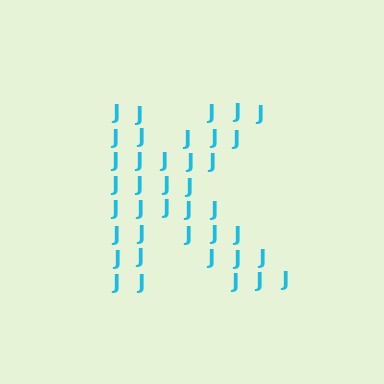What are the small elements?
The small elements are letter J's.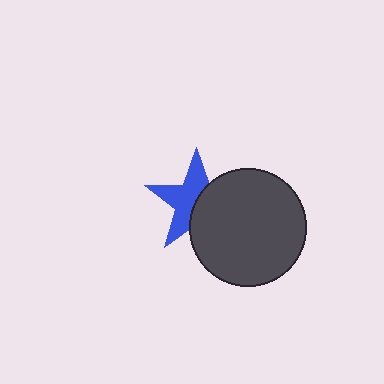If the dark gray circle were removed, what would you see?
You would see the complete blue star.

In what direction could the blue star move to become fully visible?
The blue star could move left. That would shift it out from behind the dark gray circle entirely.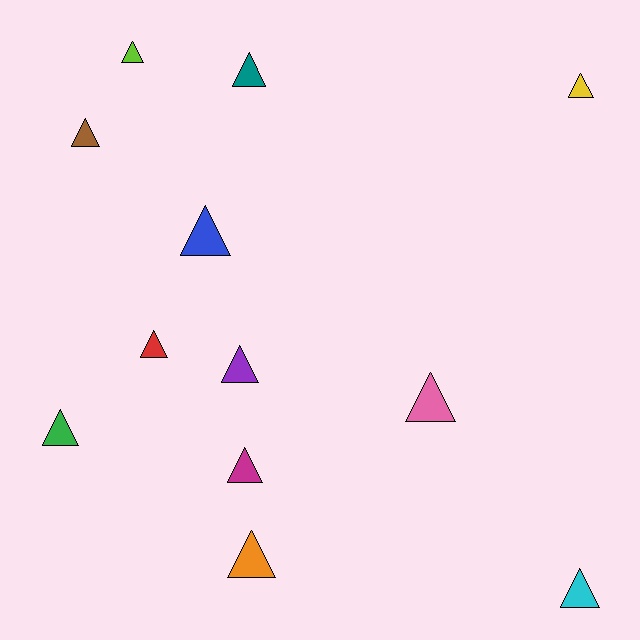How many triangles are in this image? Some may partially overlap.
There are 12 triangles.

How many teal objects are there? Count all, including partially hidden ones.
There is 1 teal object.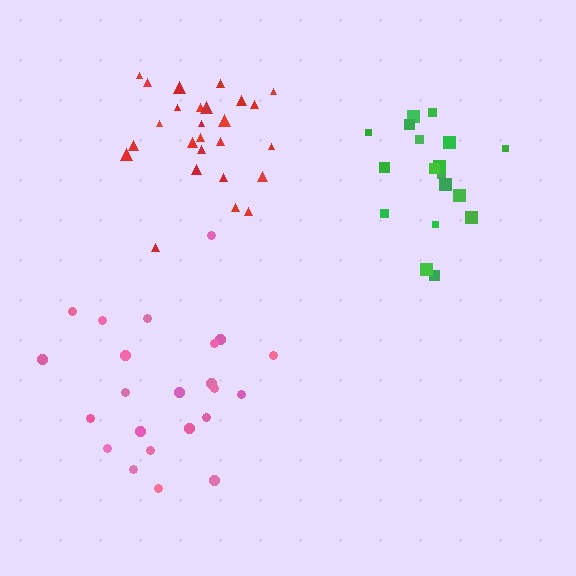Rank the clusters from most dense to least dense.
red, green, pink.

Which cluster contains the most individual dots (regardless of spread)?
Red (26).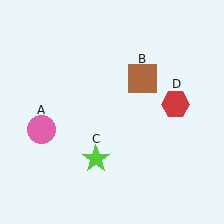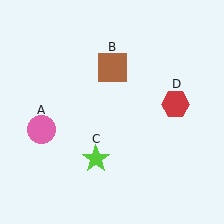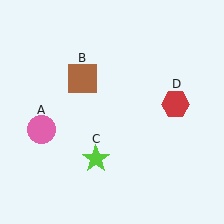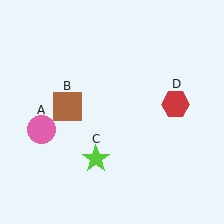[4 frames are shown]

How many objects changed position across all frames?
1 object changed position: brown square (object B).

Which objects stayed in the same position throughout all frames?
Pink circle (object A) and lime star (object C) and red hexagon (object D) remained stationary.